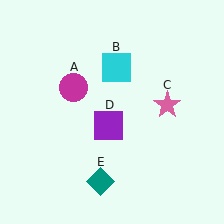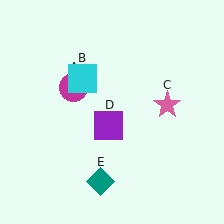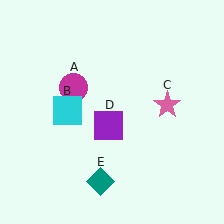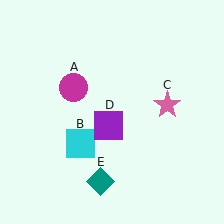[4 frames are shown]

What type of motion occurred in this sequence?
The cyan square (object B) rotated counterclockwise around the center of the scene.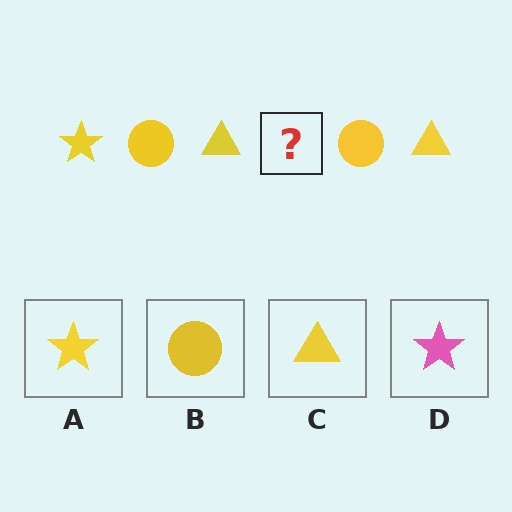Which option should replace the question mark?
Option A.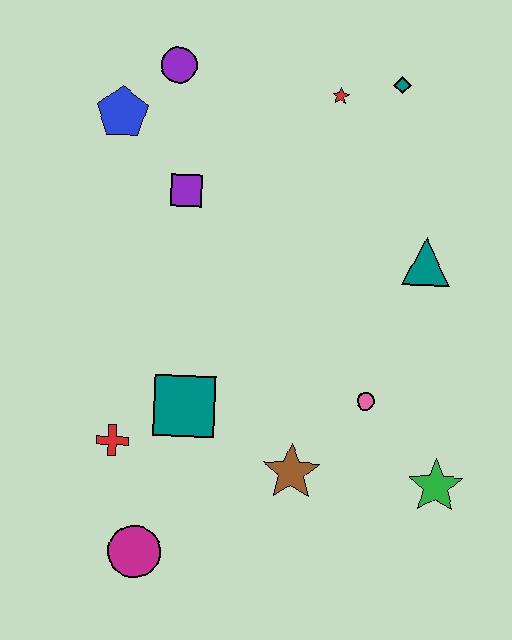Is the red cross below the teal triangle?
Yes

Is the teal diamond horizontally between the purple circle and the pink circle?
No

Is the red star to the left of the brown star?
No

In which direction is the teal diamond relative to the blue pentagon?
The teal diamond is to the right of the blue pentagon.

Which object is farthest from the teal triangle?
The magenta circle is farthest from the teal triangle.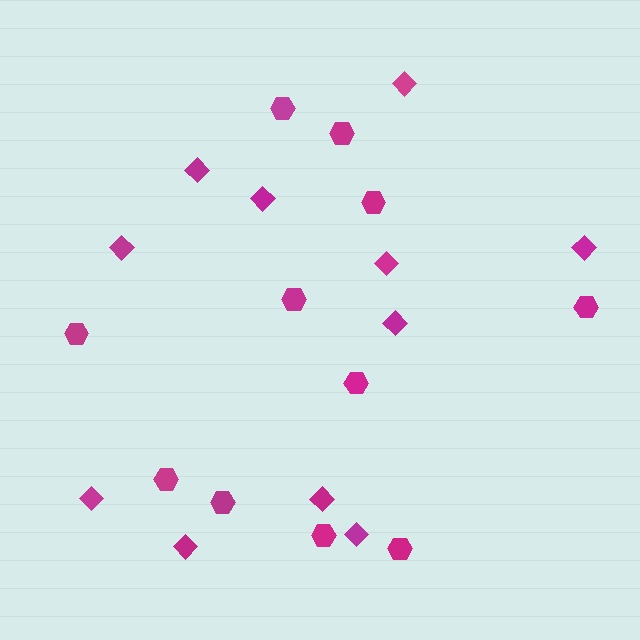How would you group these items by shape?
There are 2 groups: one group of hexagons (11) and one group of diamonds (11).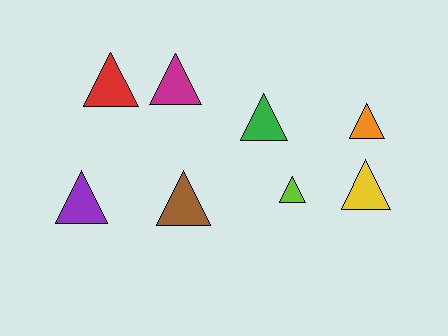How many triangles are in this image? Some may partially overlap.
There are 8 triangles.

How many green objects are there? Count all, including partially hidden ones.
There is 1 green object.